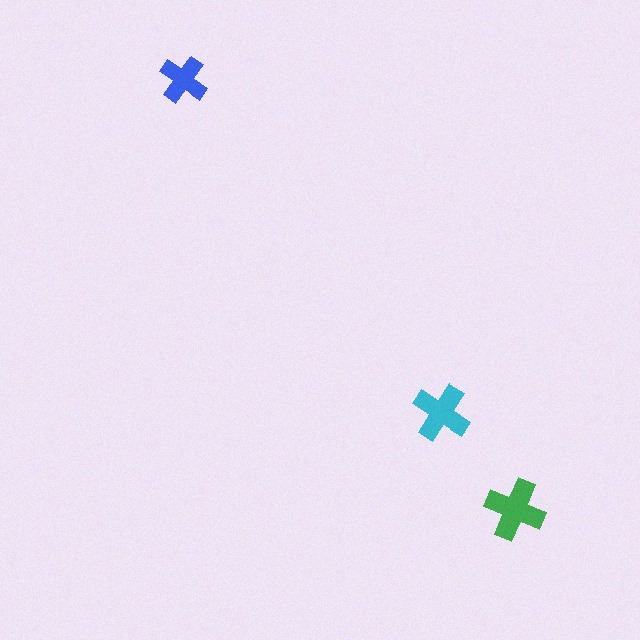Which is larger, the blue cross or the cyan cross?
The cyan one.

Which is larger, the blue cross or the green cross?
The green one.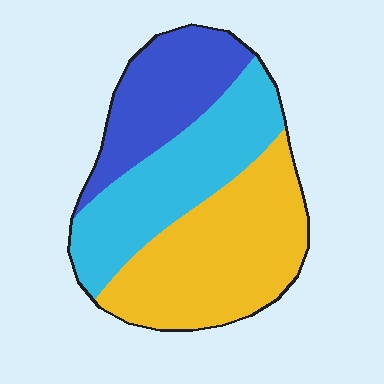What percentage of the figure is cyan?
Cyan covers roughly 35% of the figure.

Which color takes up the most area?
Yellow, at roughly 40%.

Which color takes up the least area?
Blue, at roughly 25%.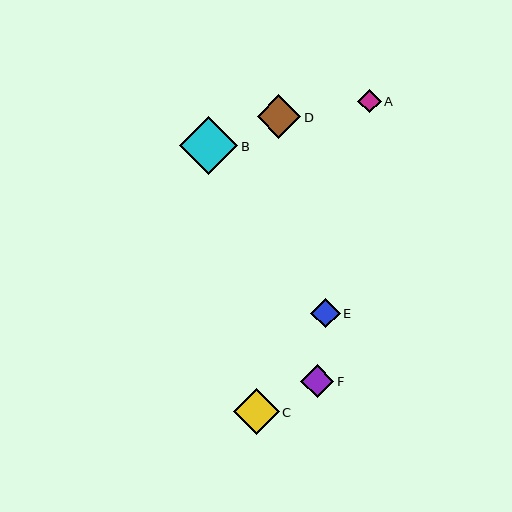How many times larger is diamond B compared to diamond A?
Diamond B is approximately 2.5 times the size of diamond A.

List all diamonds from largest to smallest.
From largest to smallest: B, C, D, F, E, A.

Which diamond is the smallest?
Diamond A is the smallest with a size of approximately 24 pixels.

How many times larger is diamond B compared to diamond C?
Diamond B is approximately 1.3 times the size of diamond C.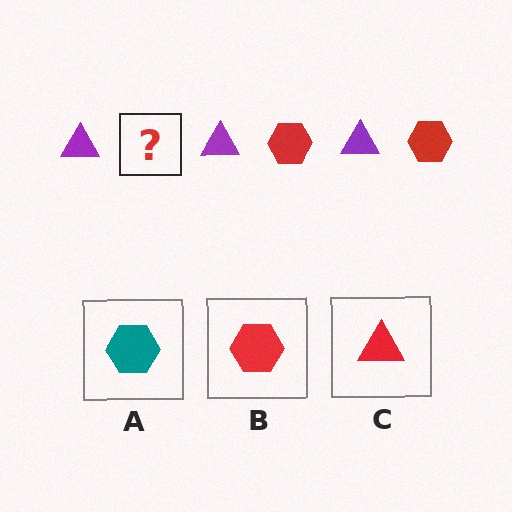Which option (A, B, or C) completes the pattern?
B.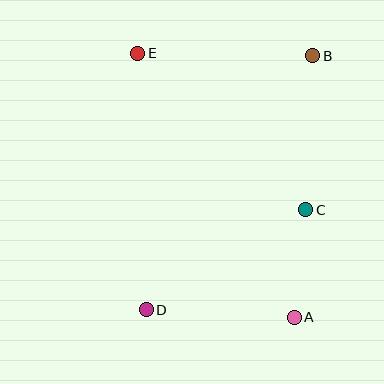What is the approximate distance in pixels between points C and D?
The distance between C and D is approximately 188 pixels.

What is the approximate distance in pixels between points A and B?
The distance between A and B is approximately 263 pixels.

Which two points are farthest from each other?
Points A and E are farthest from each other.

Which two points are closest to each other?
Points A and C are closest to each other.